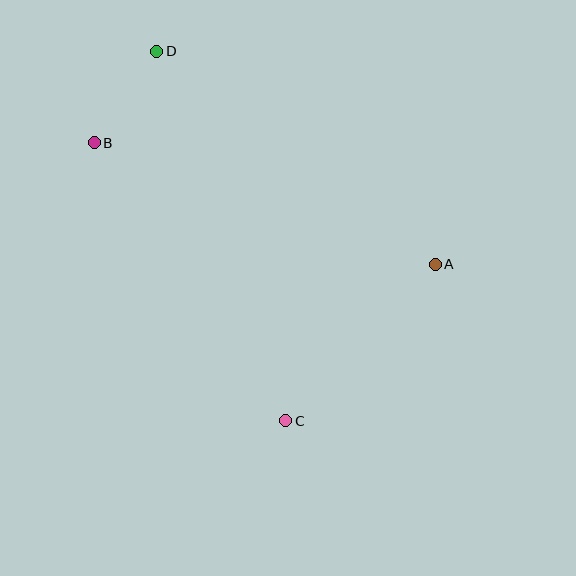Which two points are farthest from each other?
Points C and D are farthest from each other.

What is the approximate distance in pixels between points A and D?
The distance between A and D is approximately 350 pixels.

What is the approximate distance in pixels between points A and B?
The distance between A and B is approximately 362 pixels.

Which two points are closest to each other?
Points B and D are closest to each other.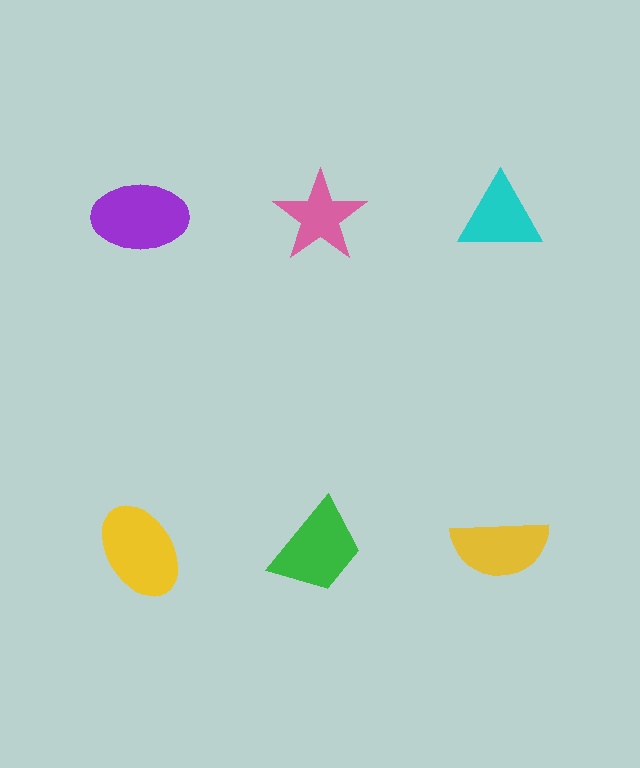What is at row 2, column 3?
A yellow semicircle.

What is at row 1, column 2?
A pink star.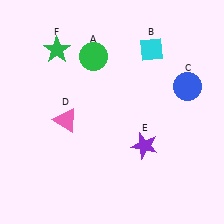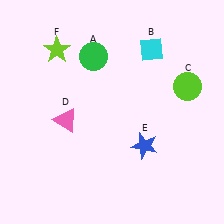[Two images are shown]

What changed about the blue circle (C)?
In Image 1, C is blue. In Image 2, it changed to lime.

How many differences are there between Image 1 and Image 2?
There are 3 differences between the two images.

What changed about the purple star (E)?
In Image 1, E is purple. In Image 2, it changed to blue.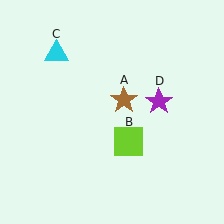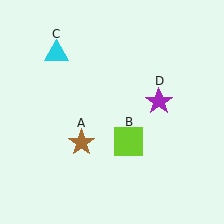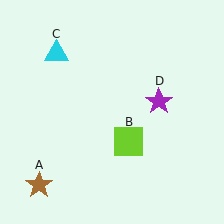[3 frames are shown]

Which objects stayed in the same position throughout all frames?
Lime square (object B) and cyan triangle (object C) and purple star (object D) remained stationary.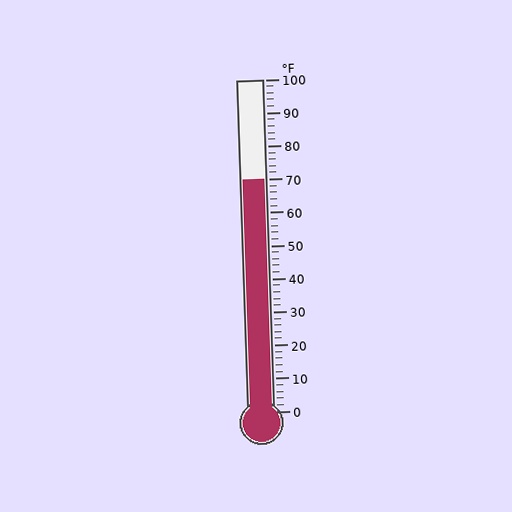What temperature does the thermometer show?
The thermometer shows approximately 70°F.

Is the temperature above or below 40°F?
The temperature is above 40°F.